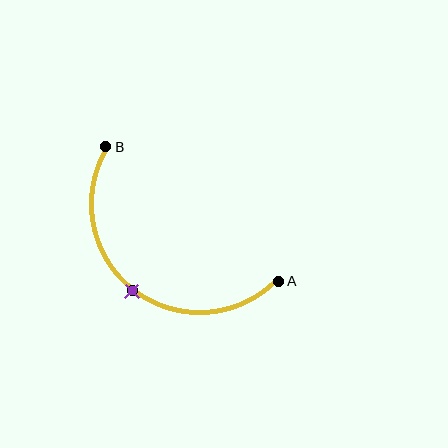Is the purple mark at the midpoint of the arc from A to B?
Yes. The purple mark lies on the arc at equal arc-length from both A and B — it is the arc midpoint.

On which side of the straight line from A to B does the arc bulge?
The arc bulges below and to the left of the straight line connecting A and B.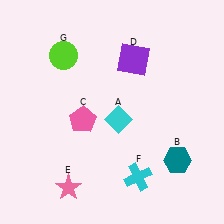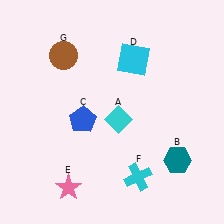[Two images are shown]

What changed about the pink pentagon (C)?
In Image 1, C is pink. In Image 2, it changed to blue.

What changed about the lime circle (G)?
In Image 1, G is lime. In Image 2, it changed to brown.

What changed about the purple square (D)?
In Image 1, D is purple. In Image 2, it changed to cyan.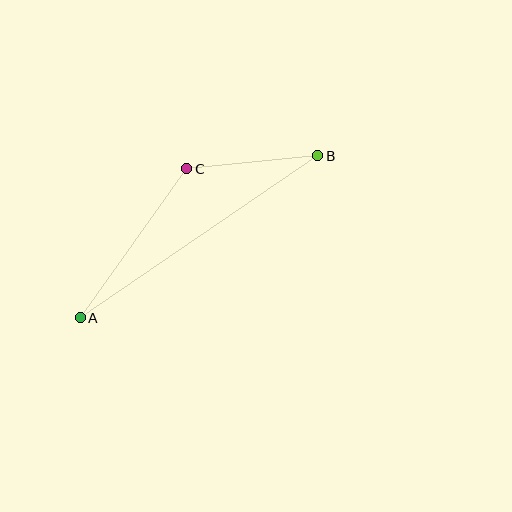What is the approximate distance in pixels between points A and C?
The distance between A and C is approximately 183 pixels.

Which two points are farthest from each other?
Points A and B are farthest from each other.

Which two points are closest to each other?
Points B and C are closest to each other.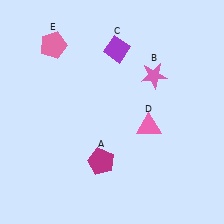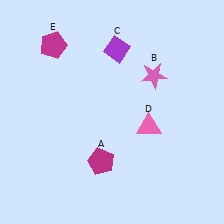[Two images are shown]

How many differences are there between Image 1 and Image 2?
There is 1 difference between the two images.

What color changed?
The pentagon (E) changed from pink in Image 1 to magenta in Image 2.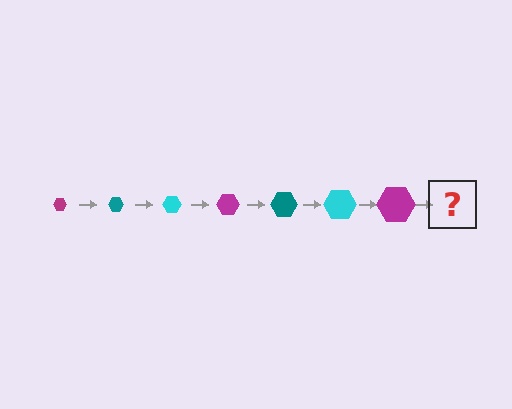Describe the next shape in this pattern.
It should be a teal hexagon, larger than the previous one.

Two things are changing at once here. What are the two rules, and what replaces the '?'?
The two rules are that the hexagon grows larger each step and the color cycles through magenta, teal, and cyan. The '?' should be a teal hexagon, larger than the previous one.